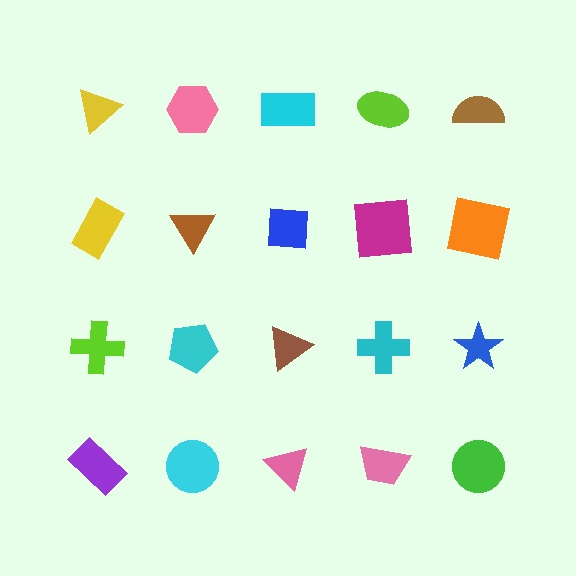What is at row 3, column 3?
A brown triangle.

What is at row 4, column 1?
A purple rectangle.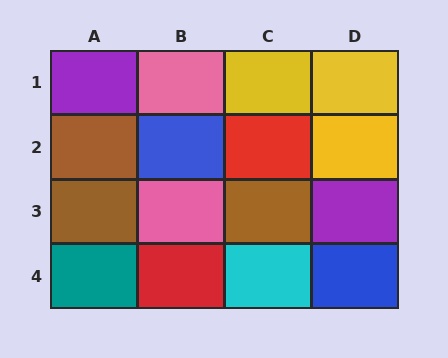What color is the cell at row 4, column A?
Teal.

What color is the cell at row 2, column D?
Yellow.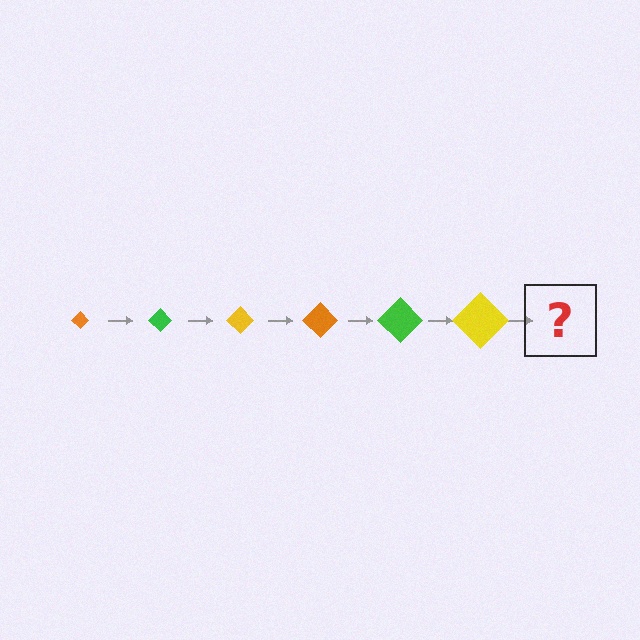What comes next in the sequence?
The next element should be an orange diamond, larger than the previous one.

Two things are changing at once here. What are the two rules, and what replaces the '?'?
The two rules are that the diamond grows larger each step and the color cycles through orange, green, and yellow. The '?' should be an orange diamond, larger than the previous one.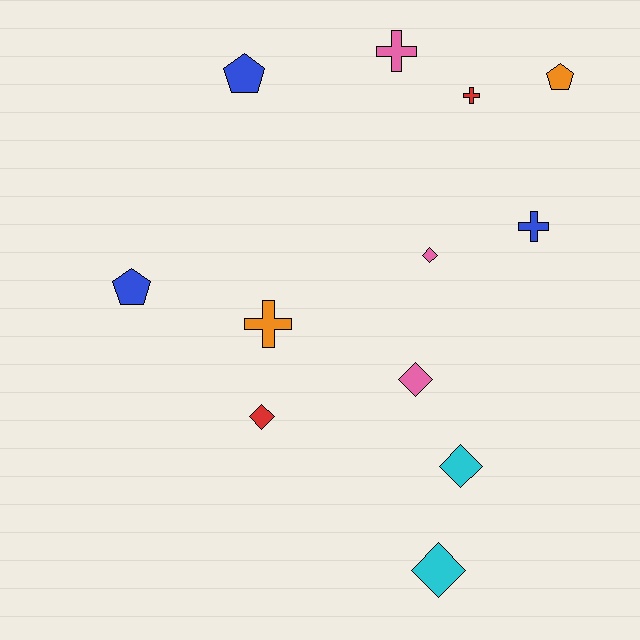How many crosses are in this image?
There are 4 crosses.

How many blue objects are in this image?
There are 3 blue objects.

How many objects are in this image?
There are 12 objects.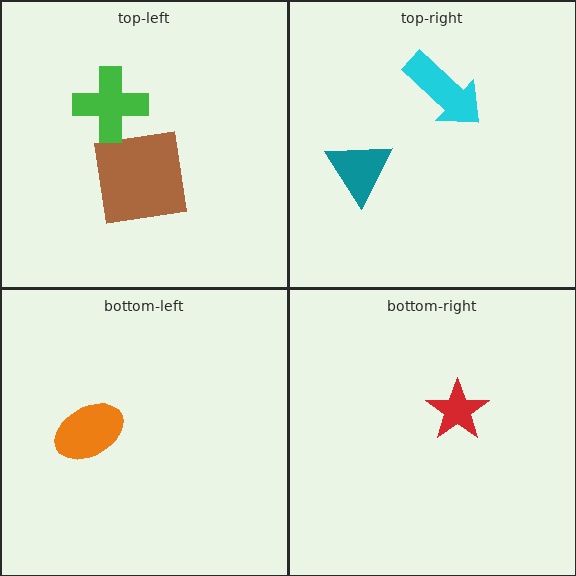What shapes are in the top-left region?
The brown square, the green cross.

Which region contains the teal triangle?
The top-right region.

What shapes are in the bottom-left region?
The orange ellipse.